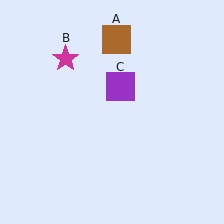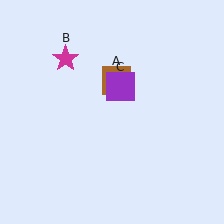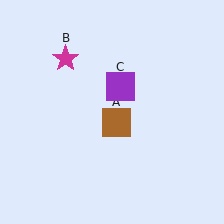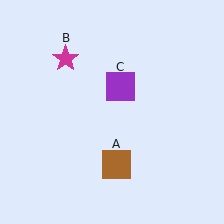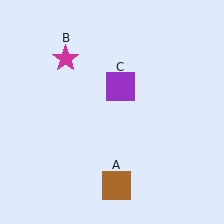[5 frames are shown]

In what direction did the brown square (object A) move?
The brown square (object A) moved down.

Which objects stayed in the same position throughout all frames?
Magenta star (object B) and purple square (object C) remained stationary.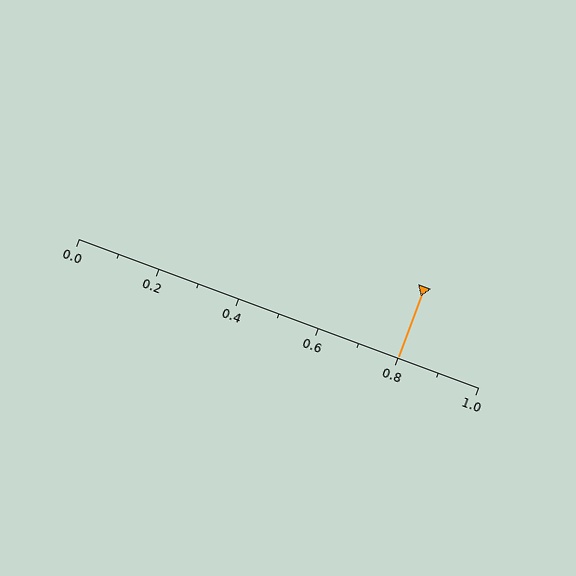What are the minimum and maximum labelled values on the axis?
The axis runs from 0.0 to 1.0.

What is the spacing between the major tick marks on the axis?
The major ticks are spaced 0.2 apart.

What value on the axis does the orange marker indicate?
The marker indicates approximately 0.8.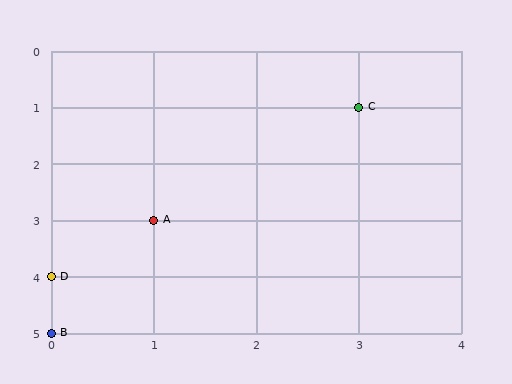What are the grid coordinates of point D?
Point D is at grid coordinates (0, 4).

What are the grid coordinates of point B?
Point B is at grid coordinates (0, 5).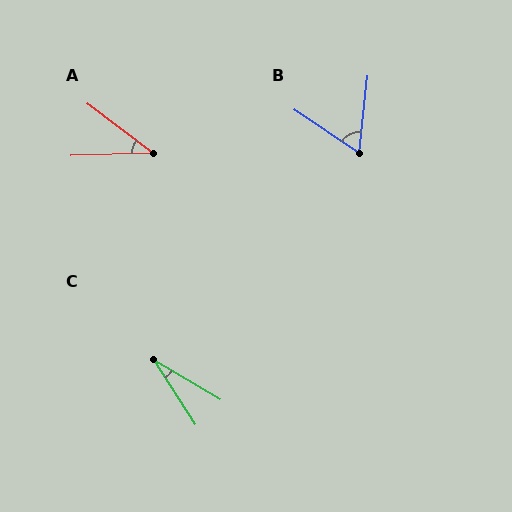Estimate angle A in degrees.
Approximately 39 degrees.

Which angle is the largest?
B, at approximately 63 degrees.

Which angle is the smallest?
C, at approximately 26 degrees.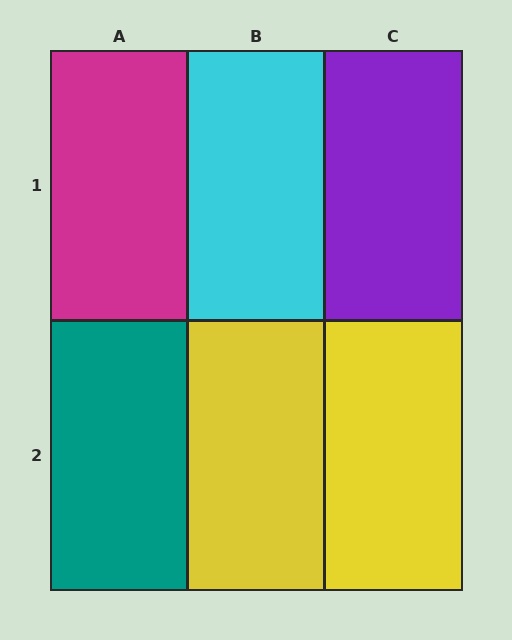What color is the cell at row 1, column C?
Purple.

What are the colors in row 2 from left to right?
Teal, yellow, yellow.